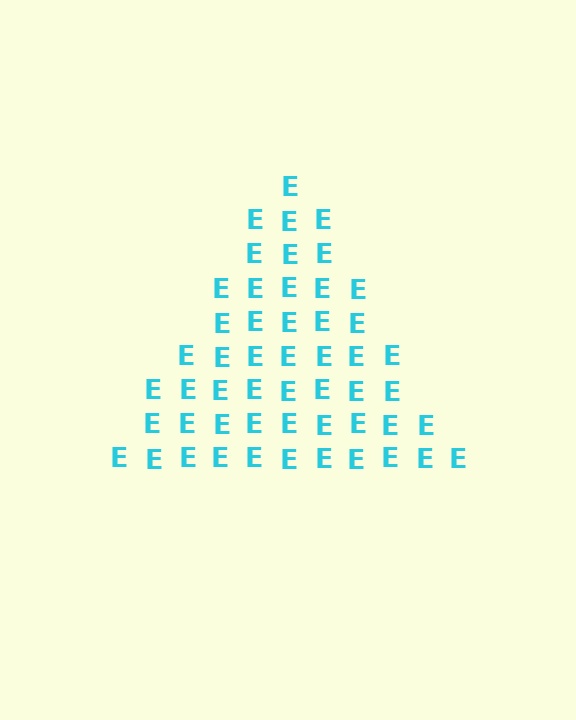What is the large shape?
The large shape is a triangle.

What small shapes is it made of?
It is made of small letter E's.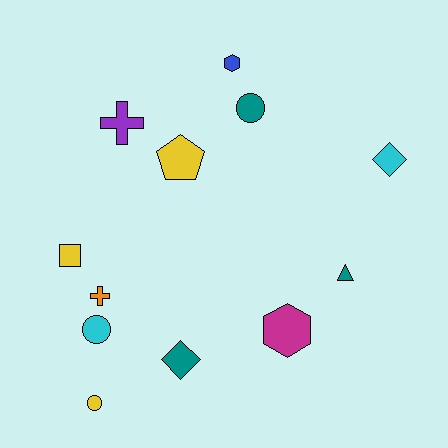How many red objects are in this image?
There are no red objects.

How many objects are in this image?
There are 12 objects.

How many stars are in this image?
There are no stars.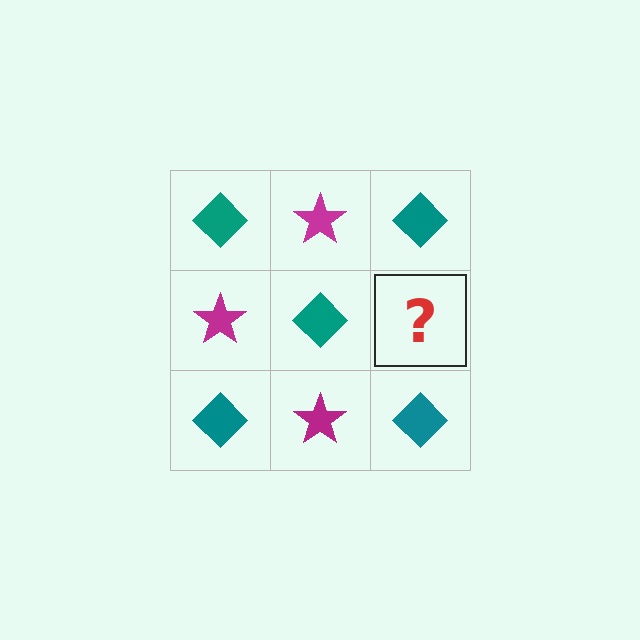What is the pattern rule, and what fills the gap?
The rule is that it alternates teal diamond and magenta star in a checkerboard pattern. The gap should be filled with a magenta star.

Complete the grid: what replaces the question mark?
The question mark should be replaced with a magenta star.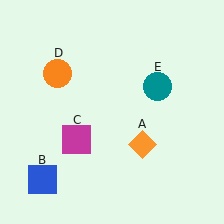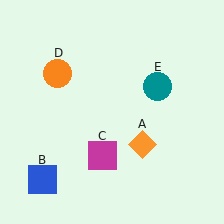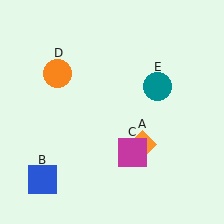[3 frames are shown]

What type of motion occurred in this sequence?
The magenta square (object C) rotated counterclockwise around the center of the scene.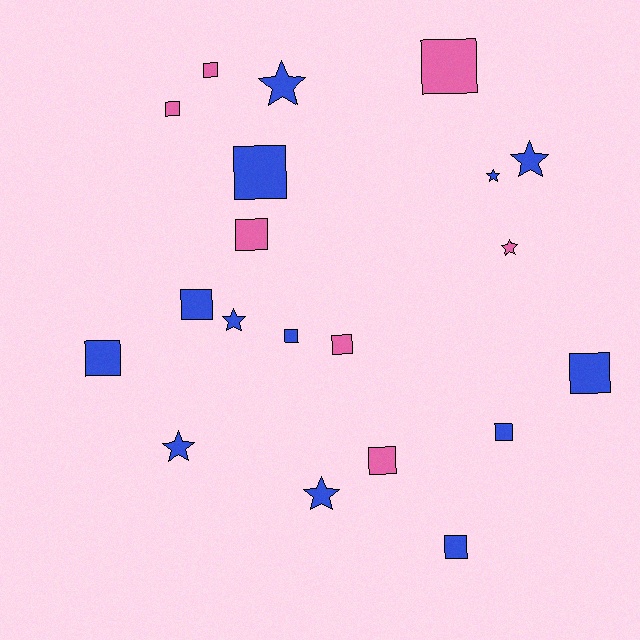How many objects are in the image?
There are 20 objects.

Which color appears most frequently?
Blue, with 13 objects.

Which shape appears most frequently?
Square, with 13 objects.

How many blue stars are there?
There are 6 blue stars.